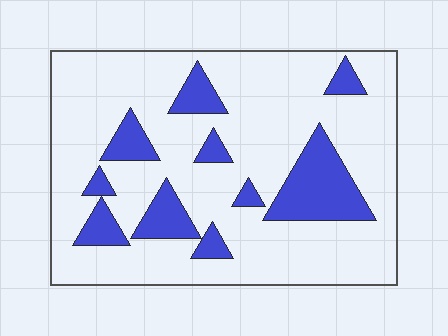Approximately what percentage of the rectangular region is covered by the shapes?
Approximately 20%.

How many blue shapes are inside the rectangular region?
10.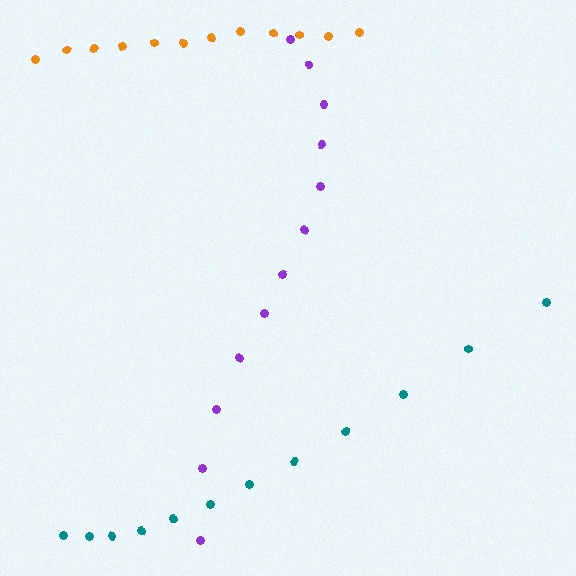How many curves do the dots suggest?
There are 3 distinct paths.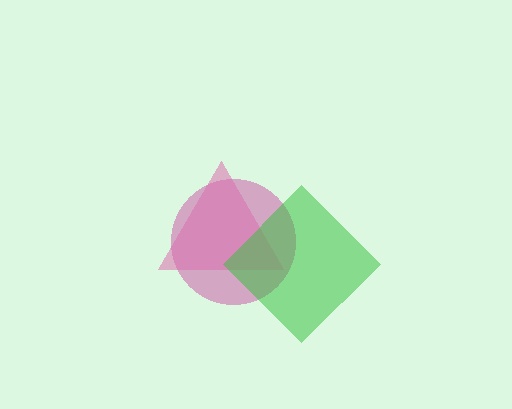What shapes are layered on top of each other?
The layered shapes are: a magenta circle, a pink triangle, a green diamond.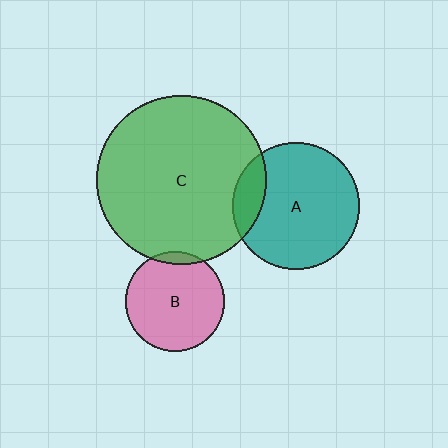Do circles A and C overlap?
Yes.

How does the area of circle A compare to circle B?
Approximately 1.6 times.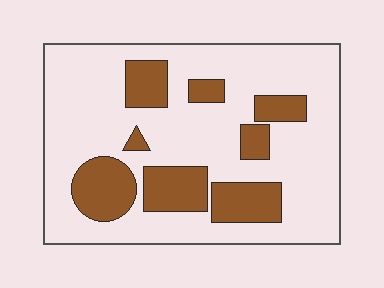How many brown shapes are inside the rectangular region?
8.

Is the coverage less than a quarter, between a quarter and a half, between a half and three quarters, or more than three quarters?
Between a quarter and a half.